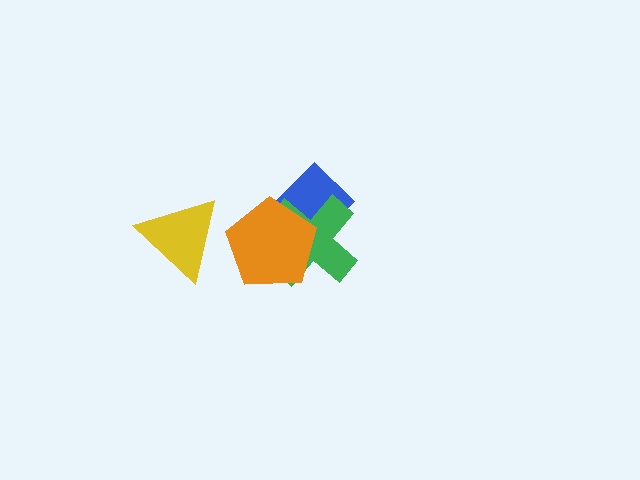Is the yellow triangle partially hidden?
No, no other shape covers it.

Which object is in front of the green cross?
The orange pentagon is in front of the green cross.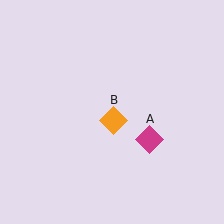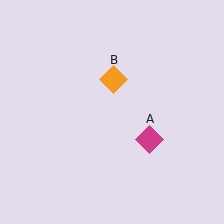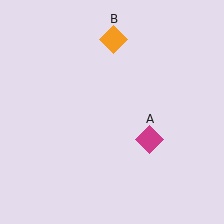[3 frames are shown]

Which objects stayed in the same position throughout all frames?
Magenta diamond (object A) remained stationary.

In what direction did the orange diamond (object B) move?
The orange diamond (object B) moved up.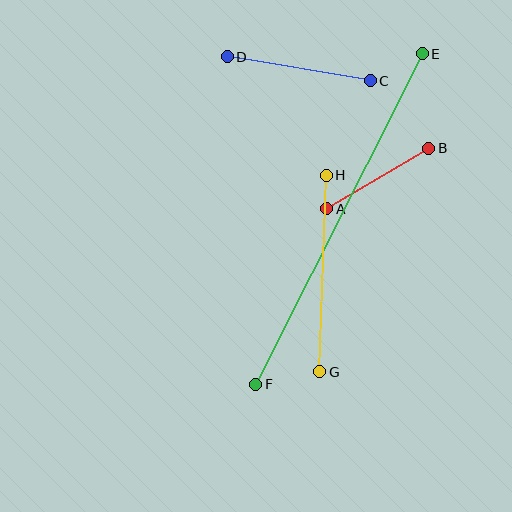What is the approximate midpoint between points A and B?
The midpoint is at approximately (378, 179) pixels.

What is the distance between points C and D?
The distance is approximately 145 pixels.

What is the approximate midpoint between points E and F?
The midpoint is at approximately (339, 219) pixels.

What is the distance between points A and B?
The distance is approximately 118 pixels.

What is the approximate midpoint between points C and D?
The midpoint is at approximately (299, 69) pixels.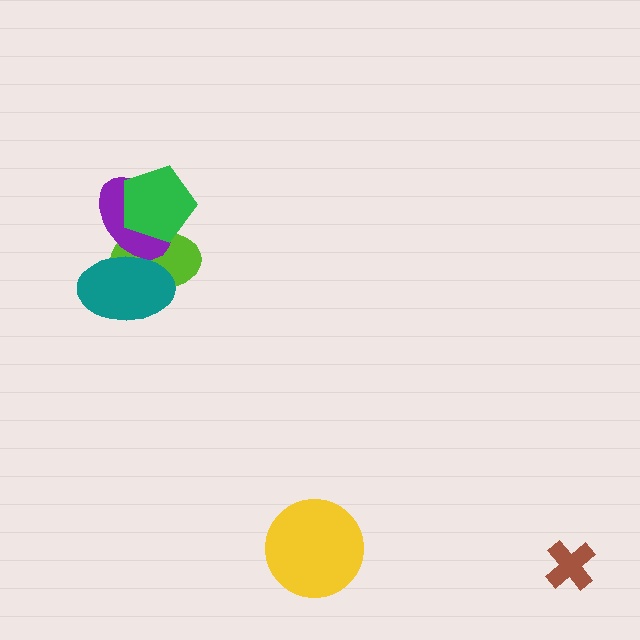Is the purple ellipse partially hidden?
Yes, it is partially covered by another shape.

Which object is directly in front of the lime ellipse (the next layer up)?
The purple ellipse is directly in front of the lime ellipse.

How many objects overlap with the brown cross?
0 objects overlap with the brown cross.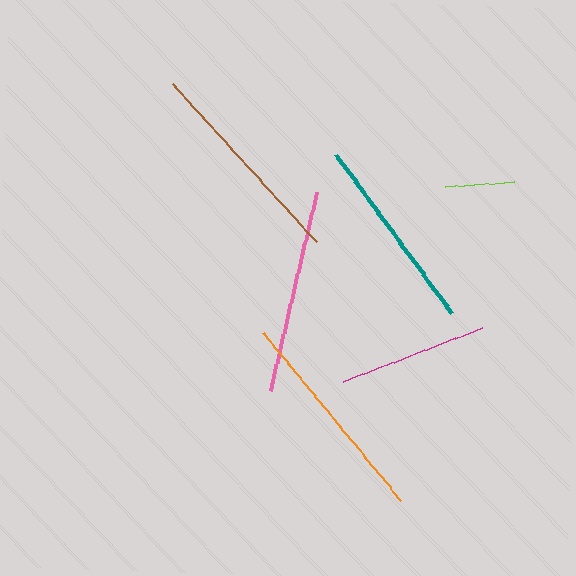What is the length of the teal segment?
The teal segment is approximately 196 pixels long.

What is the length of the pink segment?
The pink segment is approximately 204 pixels long.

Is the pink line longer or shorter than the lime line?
The pink line is longer than the lime line.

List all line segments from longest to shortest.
From longest to shortest: orange, brown, pink, teal, magenta, lime.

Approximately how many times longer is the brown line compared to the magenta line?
The brown line is approximately 1.4 times the length of the magenta line.